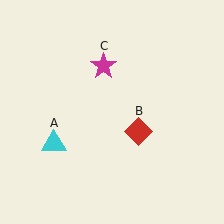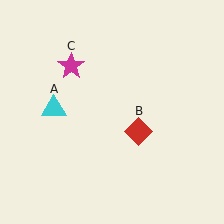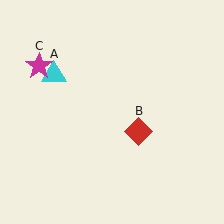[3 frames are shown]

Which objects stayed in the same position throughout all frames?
Red diamond (object B) remained stationary.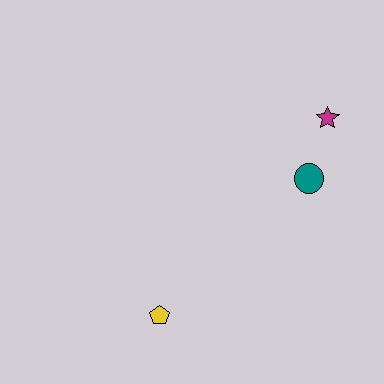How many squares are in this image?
There are no squares.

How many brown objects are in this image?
There are no brown objects.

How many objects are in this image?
There are 3 objects.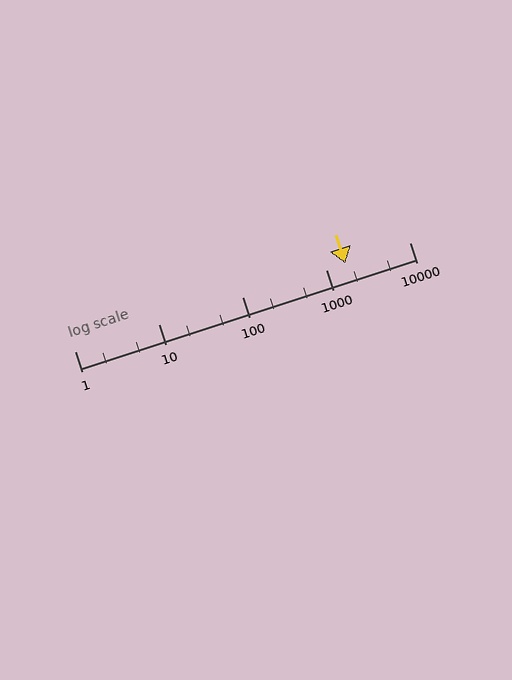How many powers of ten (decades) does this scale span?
The scale spans 4 decades, from 1 to 10000.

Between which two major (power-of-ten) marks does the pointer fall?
The pointer is between 1000 and 10000.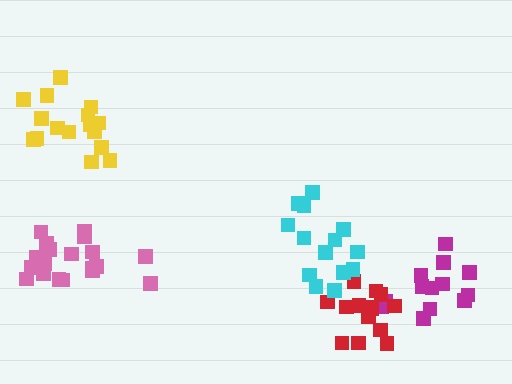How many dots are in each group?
Group 1: 13 dots, Group 2: 19 dots, Group 3: 14 dots, Group 4: 16 dots, Group 5: 14 dots (76 total).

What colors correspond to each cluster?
The clusters are colored: magenta, pink, red, yellow, cyan.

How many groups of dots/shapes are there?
There are 5 groups.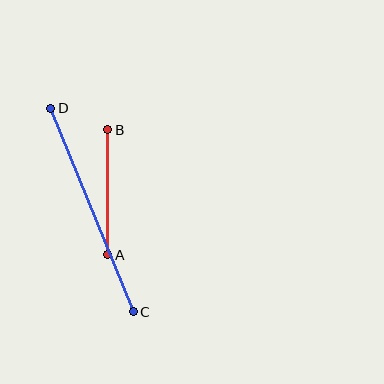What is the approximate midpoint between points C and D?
The midpoint is at approximately (92, 210) pixels.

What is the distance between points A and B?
The distance is approximately 125 pixels.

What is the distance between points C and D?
The distance is approximately 220 pixels.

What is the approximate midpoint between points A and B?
The midpoint is at approximately (108, 192) pixels.